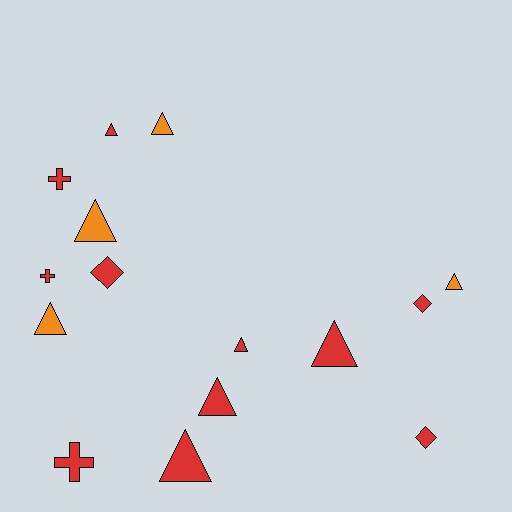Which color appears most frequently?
Red, with 11 objects.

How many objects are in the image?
There are 15 objects.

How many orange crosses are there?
There are no orange crosses.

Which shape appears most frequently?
Triangle, with 9 objects.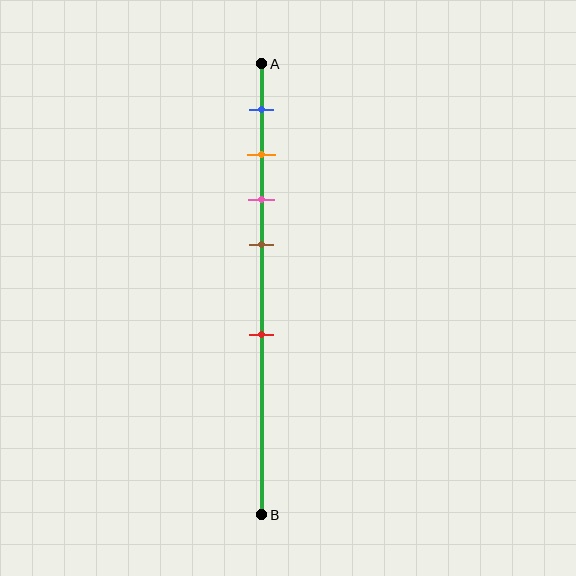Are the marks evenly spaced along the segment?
No, the marks are not evenly spaced.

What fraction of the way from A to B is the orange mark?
The orange mark is approximately 20% (0.2) of the way from A to B.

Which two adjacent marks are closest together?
The orange and pink marks are the closest adjacent pair.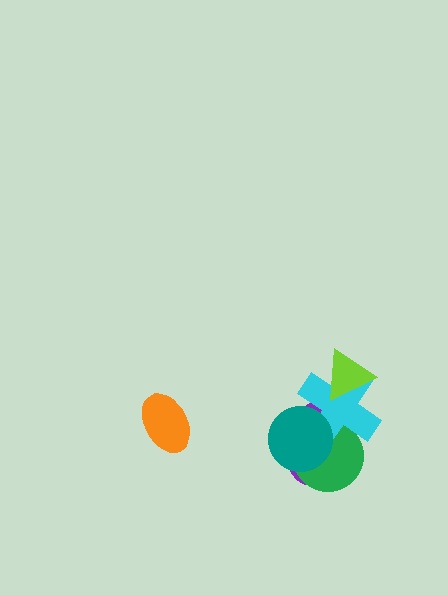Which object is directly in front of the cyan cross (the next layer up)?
The teal circle is directly in front of the cyan cross.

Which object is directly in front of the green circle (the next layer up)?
The cyan cross is directly in front of the green circle.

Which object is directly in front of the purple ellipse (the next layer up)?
The green circle is directly in front of the purple ellipse.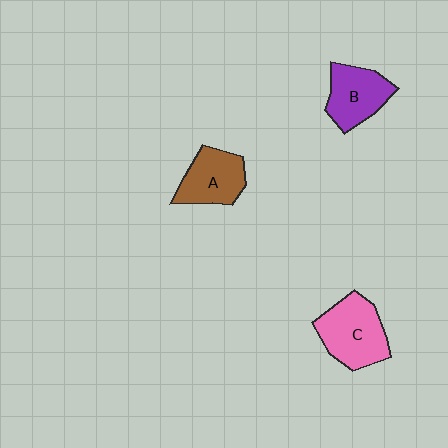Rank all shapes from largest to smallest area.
From largest to smallest: C (pink), B (purple), A (brown).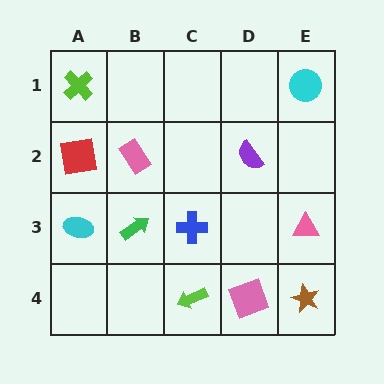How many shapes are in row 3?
4 shapes.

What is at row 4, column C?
A lime arrow.